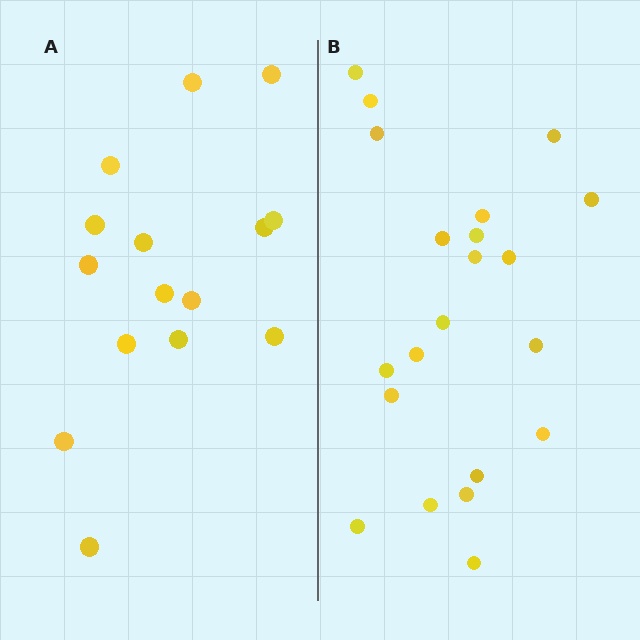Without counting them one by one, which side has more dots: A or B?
Region B (the right region) has more dots.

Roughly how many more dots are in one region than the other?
Region B has about 6 more dots than region A.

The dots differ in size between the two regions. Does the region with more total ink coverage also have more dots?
No. Region A has more total ink coverage because its dots are larger, but region B actually contains more individual dots. Total area can be misleading — the number of items is what matters here.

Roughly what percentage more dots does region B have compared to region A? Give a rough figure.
About 40% more.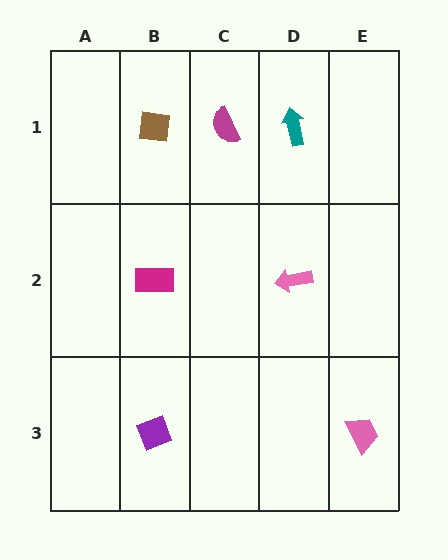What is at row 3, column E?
A pink trapezoid.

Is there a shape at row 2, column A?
No, that cell is empty.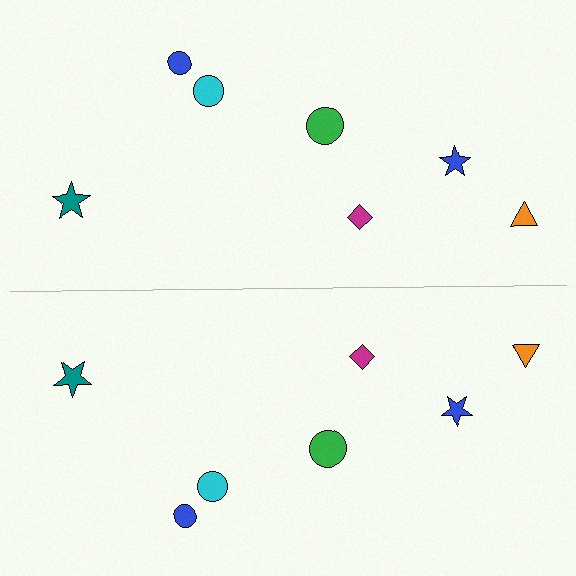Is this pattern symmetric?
Yes, this pattern has bilateral (reflection) symmetry.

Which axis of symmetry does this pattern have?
The pattern has a horizontal axis of symmetry running through the center of the image.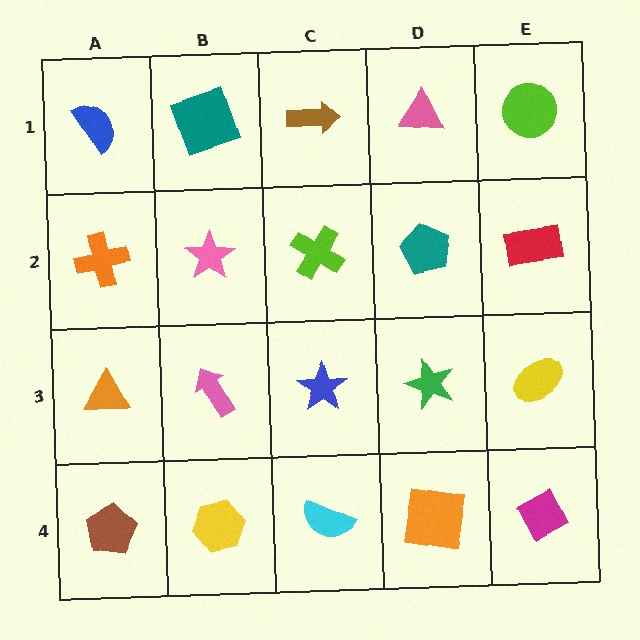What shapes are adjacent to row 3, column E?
A red rectangle (row 2, column E), a magenta diamond (row 4, column E), a green star (row 3, column D).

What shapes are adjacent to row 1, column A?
An orange cross (row 2, column A), a teal square (row 1, column B).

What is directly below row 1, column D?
A teal pentagon.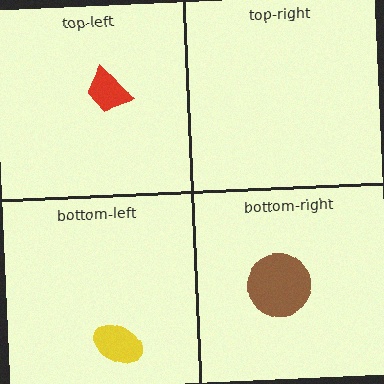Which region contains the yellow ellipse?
The bottom-left region.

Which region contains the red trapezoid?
The top-left region.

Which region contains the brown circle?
The bottom-right region.